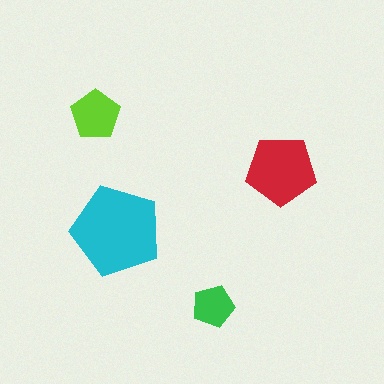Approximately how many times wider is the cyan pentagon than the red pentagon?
About 1.5 times wider.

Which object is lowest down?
The green pentagon is bottommost.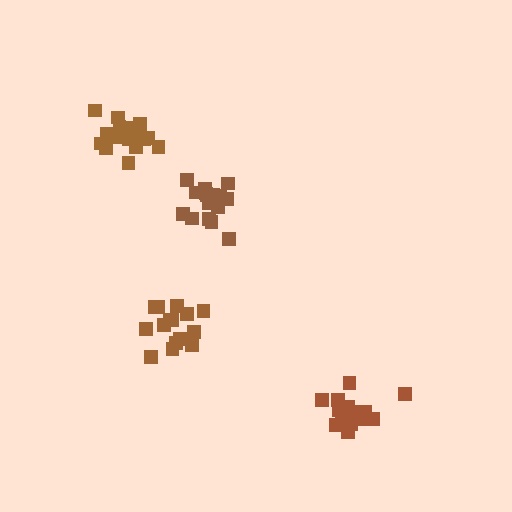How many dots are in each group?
Group 1: 20 dots, Group 2: 15 dots, Group 3: 17 dots, Group 4: 19 dots (71 total).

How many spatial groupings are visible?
There are 4 spatial groupings.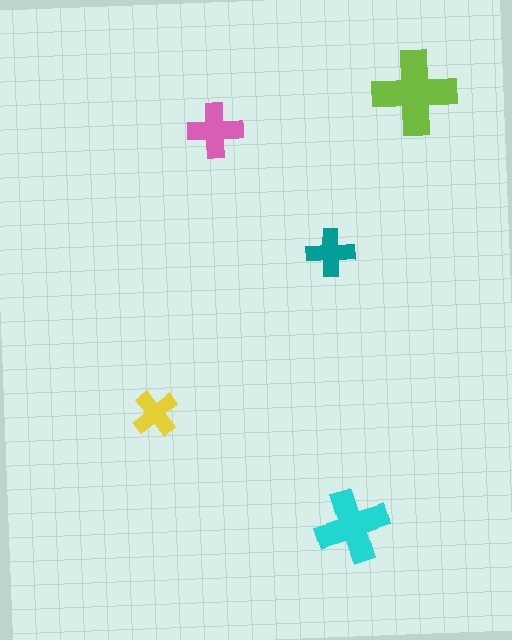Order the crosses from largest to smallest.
the lime one, the cyan one, the pink one, the teal one, the yellow one.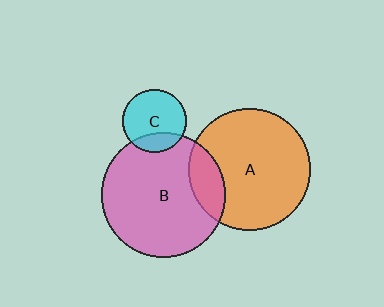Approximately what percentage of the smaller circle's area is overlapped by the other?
Approximately 15%.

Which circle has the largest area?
Circle B (pink).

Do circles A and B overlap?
Yes.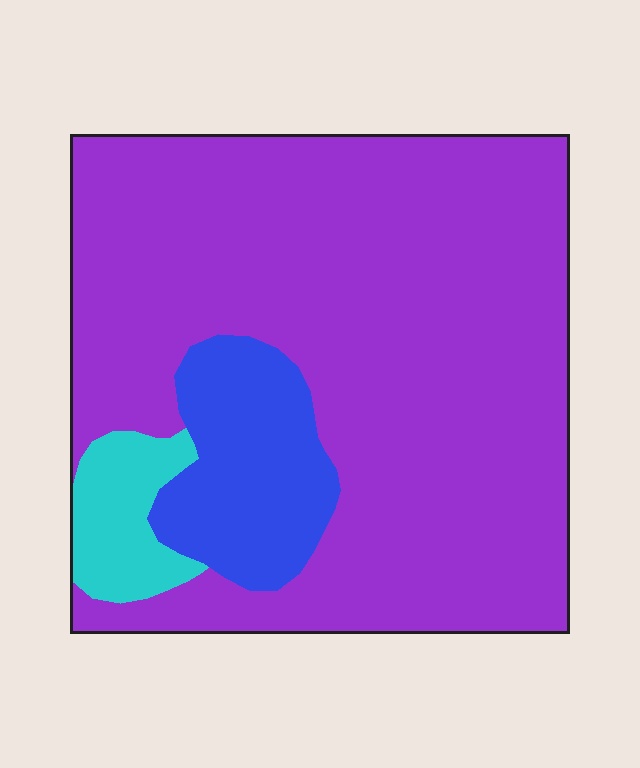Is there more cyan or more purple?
Purple.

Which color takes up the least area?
Cyan, at roughly 5%.